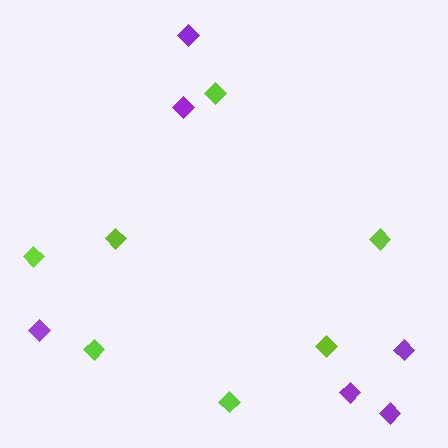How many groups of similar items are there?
There are 2 groups: one group of lime diamonds (7) and one group of purple diamonds (6).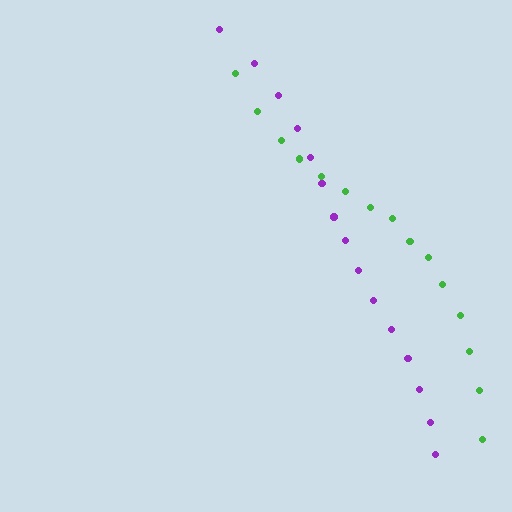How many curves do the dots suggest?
There are 2 distinct paths.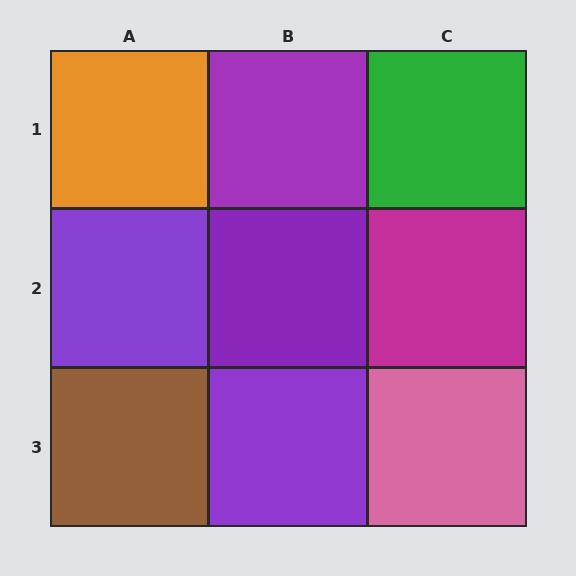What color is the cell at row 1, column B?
Purple.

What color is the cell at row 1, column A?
Orange.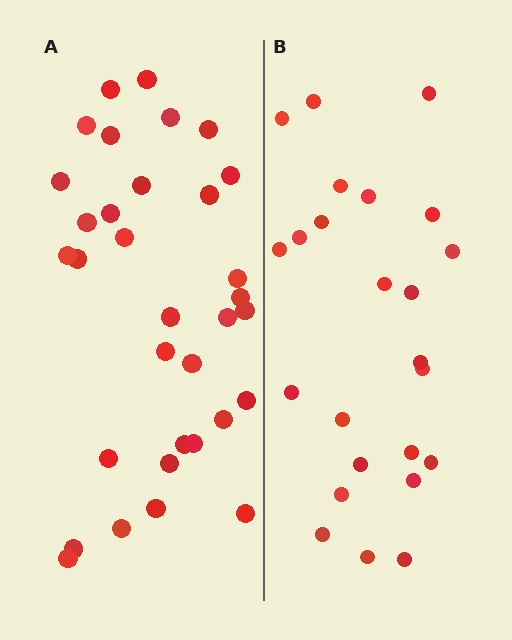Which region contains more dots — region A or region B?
Region A (the left region) has more dots.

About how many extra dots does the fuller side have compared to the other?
Region A has roughly 8 or so more dots than region B.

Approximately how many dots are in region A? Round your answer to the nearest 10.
About 30 dots. (The exact count is 33, which rounds to 30.)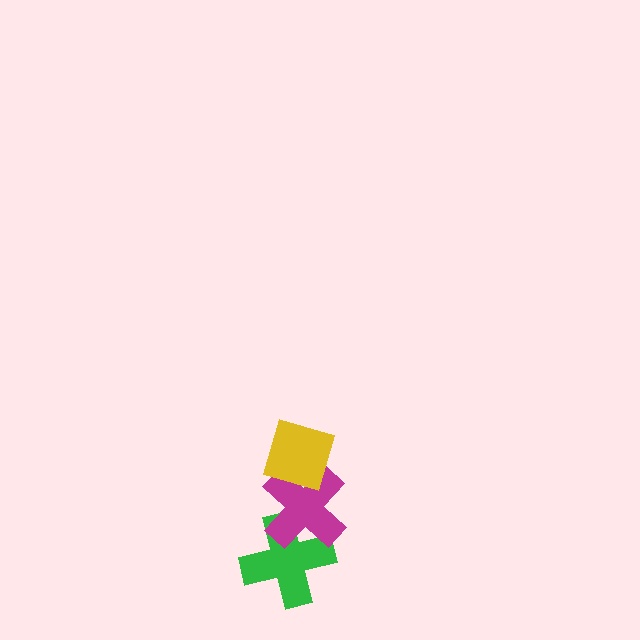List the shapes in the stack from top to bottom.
From top to bottom: the yellow diamond, the magenta cross, the green cross.